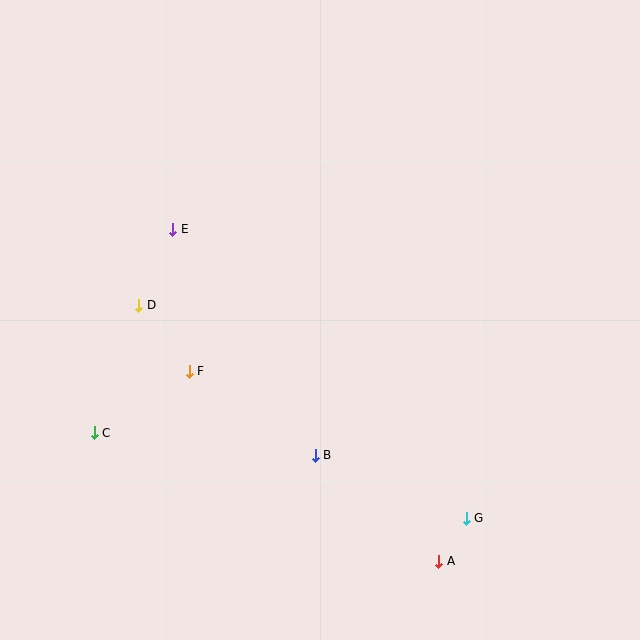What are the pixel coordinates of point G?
Point G is at (466, 518).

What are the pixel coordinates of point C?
Point C is at (94, 433).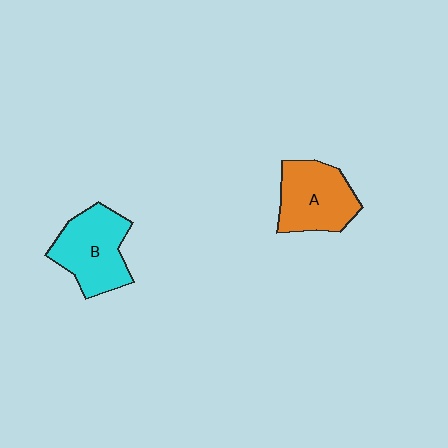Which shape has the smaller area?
Shape A (orange).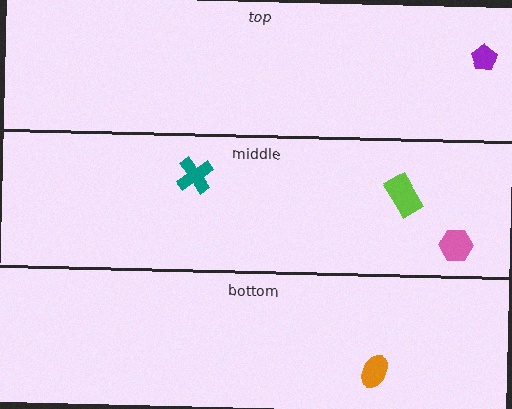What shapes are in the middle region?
The teal cross, the lime rectangle, the pink hexagon.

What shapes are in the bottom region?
The orange ellipse.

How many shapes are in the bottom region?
1.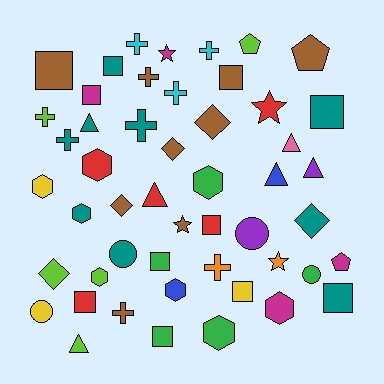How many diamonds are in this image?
There are 5 diamonds.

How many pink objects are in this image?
There is 1 pink object.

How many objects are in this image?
There are 50 objects.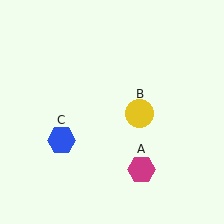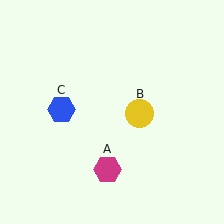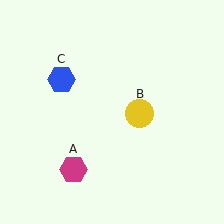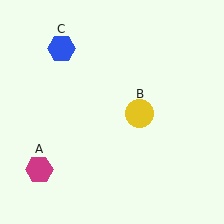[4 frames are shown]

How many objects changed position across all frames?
2 objects changed position: magenta hexagon (object A), blue hexagon (object C).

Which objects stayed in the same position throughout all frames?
Yellow circle (object B) remained stationary.